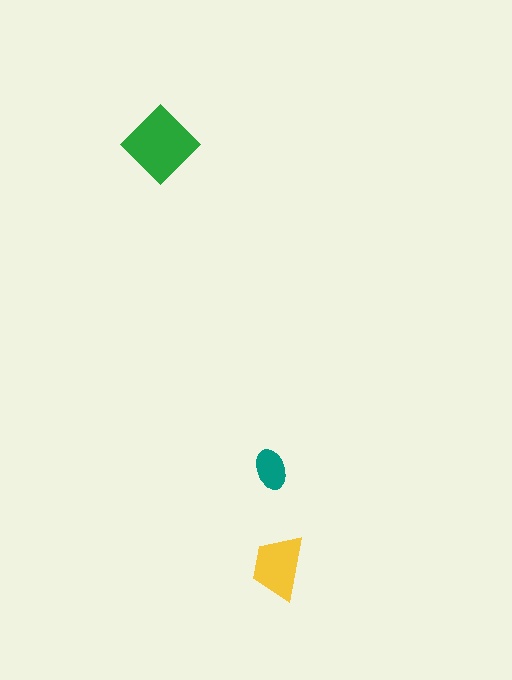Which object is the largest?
The green diamond.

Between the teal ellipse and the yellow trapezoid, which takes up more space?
The yellow trapezoid.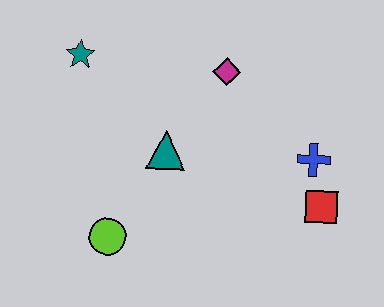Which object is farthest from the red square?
The teal star is farthest from the red square.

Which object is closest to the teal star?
The teal triangle is closest to the teal star.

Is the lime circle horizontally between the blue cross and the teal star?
Yes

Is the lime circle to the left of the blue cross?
Yes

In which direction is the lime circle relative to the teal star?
The lime circle is below the teal star.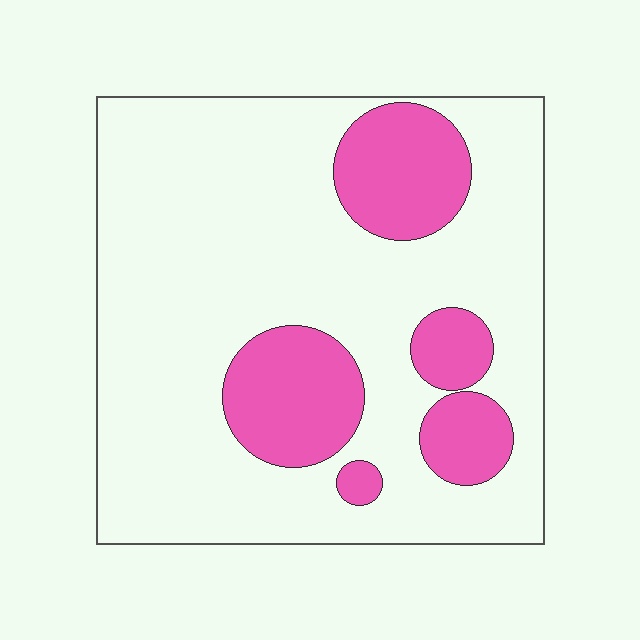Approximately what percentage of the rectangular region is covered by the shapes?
Approximately 25%.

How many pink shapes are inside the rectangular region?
5.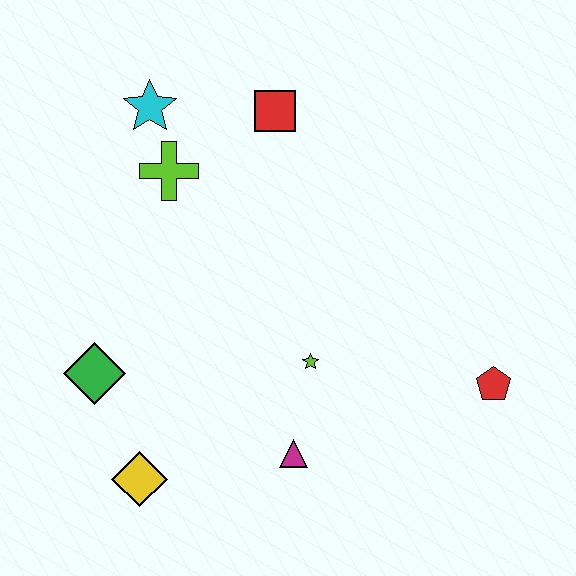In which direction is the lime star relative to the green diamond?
The lime star is to the right of the green diamond.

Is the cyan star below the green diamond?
No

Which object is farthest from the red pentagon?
The cyan star is farthest from the red pentagon.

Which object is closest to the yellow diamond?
The green diamond is closest to the yellow diamond.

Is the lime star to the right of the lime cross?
Yes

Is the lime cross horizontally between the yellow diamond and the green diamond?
No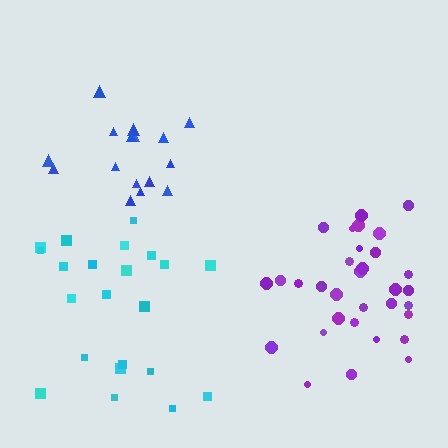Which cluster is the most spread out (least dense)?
Cyan.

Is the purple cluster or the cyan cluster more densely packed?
Purple.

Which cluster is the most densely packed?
Purple.